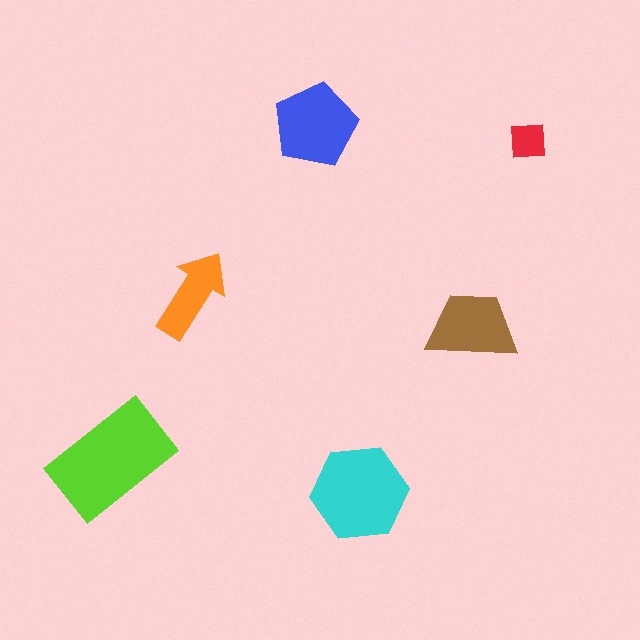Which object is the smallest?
The red square.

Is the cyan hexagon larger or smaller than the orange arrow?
Larger.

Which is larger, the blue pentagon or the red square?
The blue pentagon.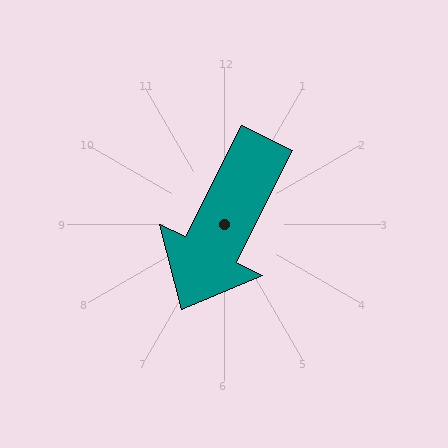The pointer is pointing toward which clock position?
Roughly 7 o'clock.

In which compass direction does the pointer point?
Southwest.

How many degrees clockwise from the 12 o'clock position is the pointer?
Approximately 206 degrees.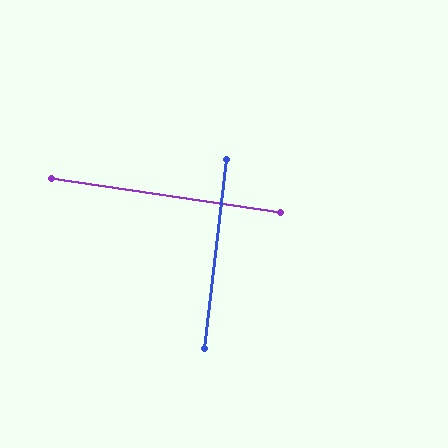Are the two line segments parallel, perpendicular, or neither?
Perpendicular — they meet at approximately 88°.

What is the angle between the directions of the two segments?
Approximately 88 degrees.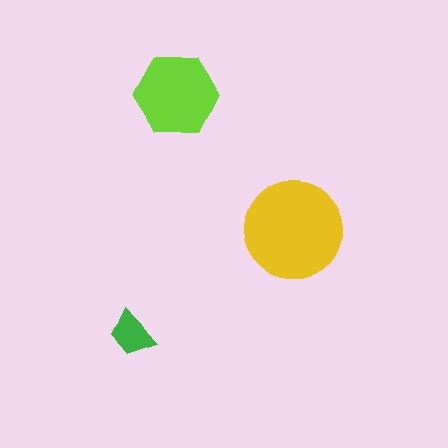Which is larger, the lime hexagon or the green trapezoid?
The lime hexagon.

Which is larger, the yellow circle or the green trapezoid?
The yellow circle.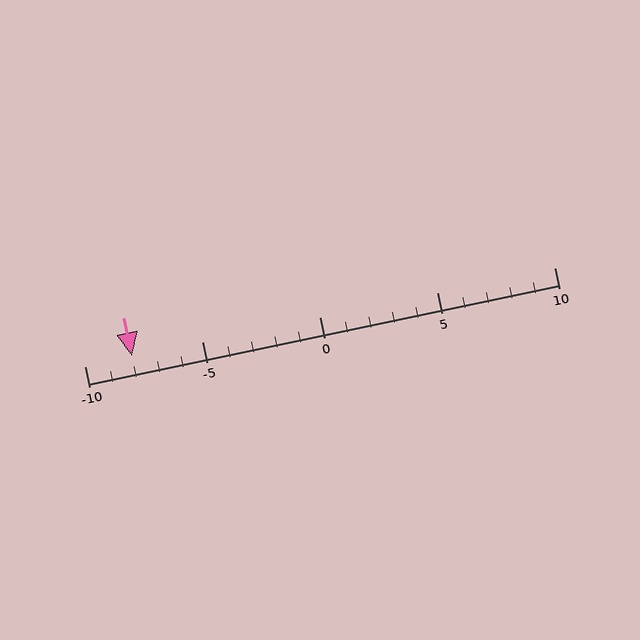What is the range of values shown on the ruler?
The ruler shows values from -10 to 10.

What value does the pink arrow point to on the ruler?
The pink arrow points to approximately -8.